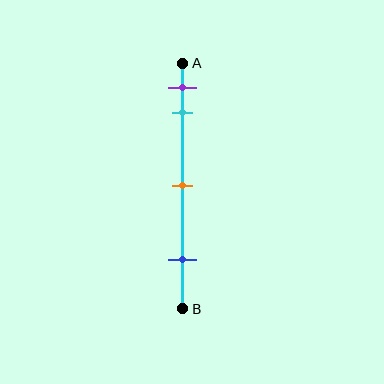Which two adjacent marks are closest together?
The purple and cyan marks are the closest adjacent pair.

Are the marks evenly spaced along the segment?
No, the marks are not evenly spaced.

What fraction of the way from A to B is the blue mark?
The blue mark is approximately 80% (0.8) of the way from A to B.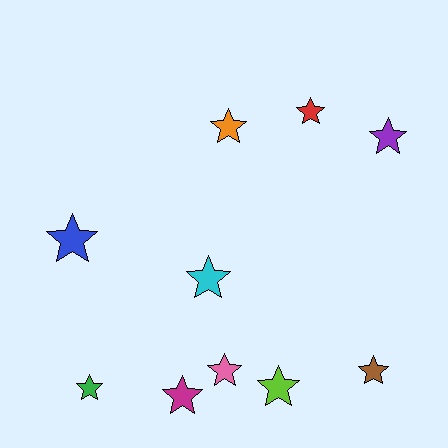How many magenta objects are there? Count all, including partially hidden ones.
There is 1 magenta object.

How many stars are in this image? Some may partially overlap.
There are 10 stars.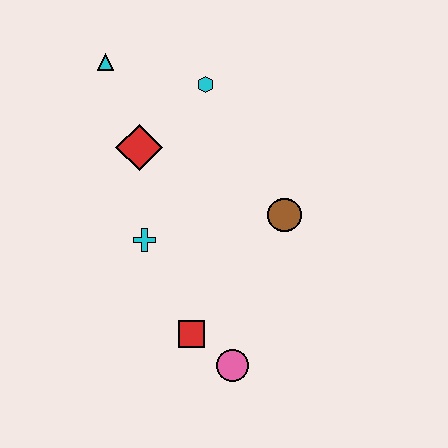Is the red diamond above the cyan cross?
Yes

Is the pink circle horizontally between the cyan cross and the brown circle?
Yes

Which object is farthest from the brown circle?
The cyan triangle is farthest from the brown circle.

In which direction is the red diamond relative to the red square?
The red diamond is above the red square.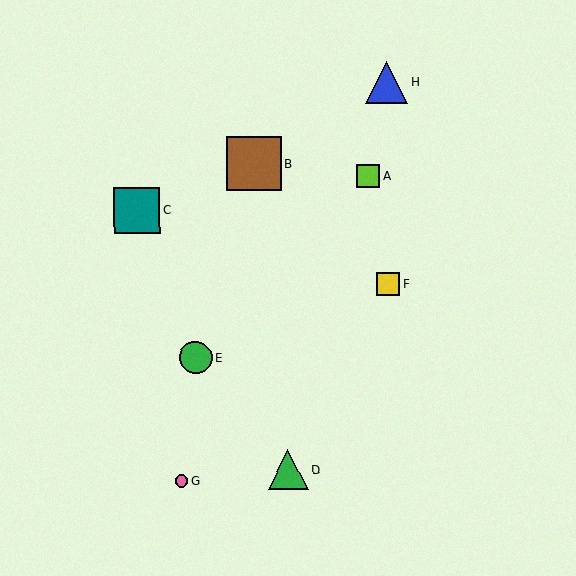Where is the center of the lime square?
The center of the lime square is at (368, 176).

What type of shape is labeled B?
Shape B is a brown square.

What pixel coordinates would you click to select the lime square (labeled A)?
Click at (368, 176) to select the lime square A.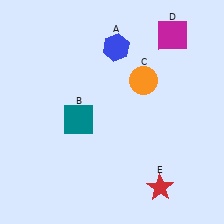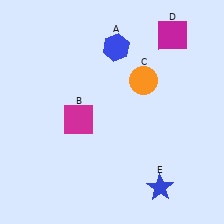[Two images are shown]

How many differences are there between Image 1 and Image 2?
There are 2 differences between the two images.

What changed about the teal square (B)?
In Image 1, B is teal. In Image 2, it changed to magenta.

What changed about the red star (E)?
In Image 1, E is red. In Image 2, it changed to blue.